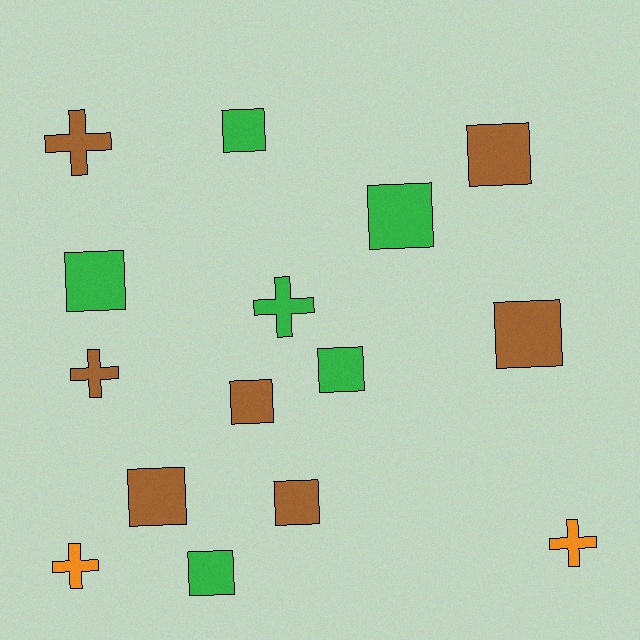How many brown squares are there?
There are 5 brown squares.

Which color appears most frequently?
Brown, with 7 objects.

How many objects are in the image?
There are 15 objects.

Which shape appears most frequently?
Square, with 10 objects.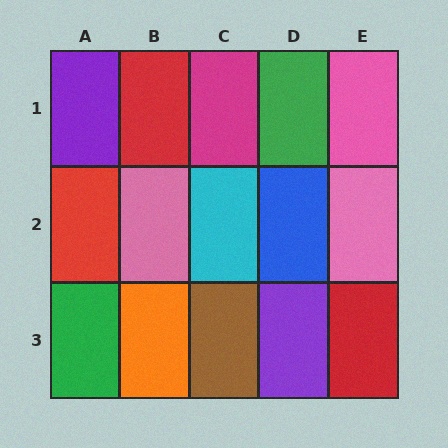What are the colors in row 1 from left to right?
Purple, red, magenta, green, pink.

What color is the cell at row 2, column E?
Pink.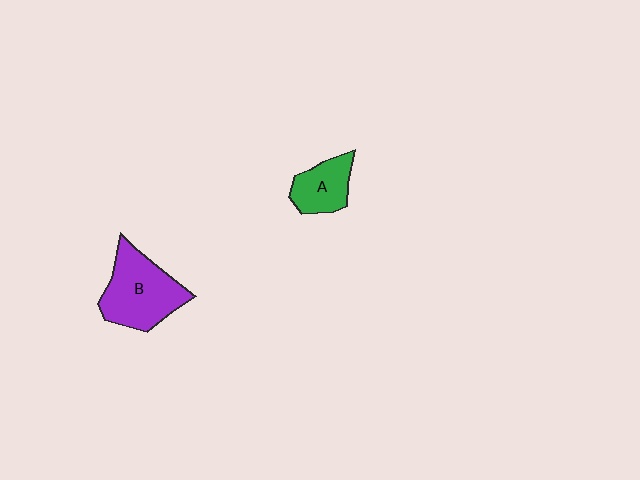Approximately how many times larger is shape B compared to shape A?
Approximately 1.8 times.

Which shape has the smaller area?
Shape A (green).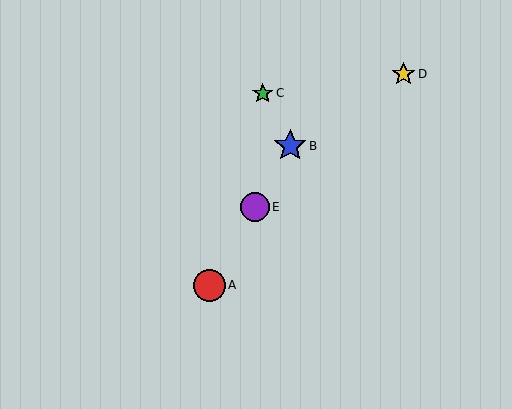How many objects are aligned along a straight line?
3 objects (A, B, E) are aligned along a straight line.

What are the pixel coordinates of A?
Object A is at (209, 285).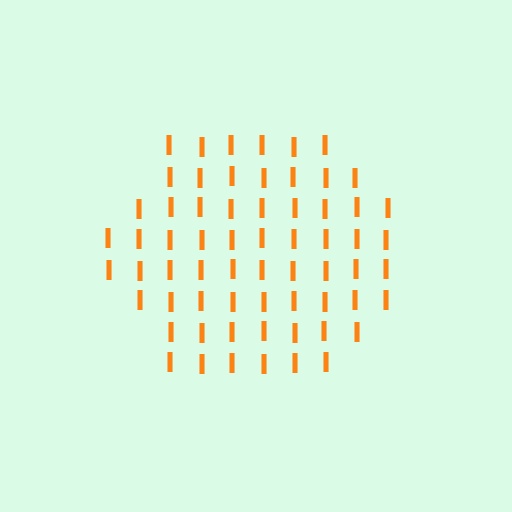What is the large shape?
The large shape is a hexagon.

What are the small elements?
The small elements are letter I's.